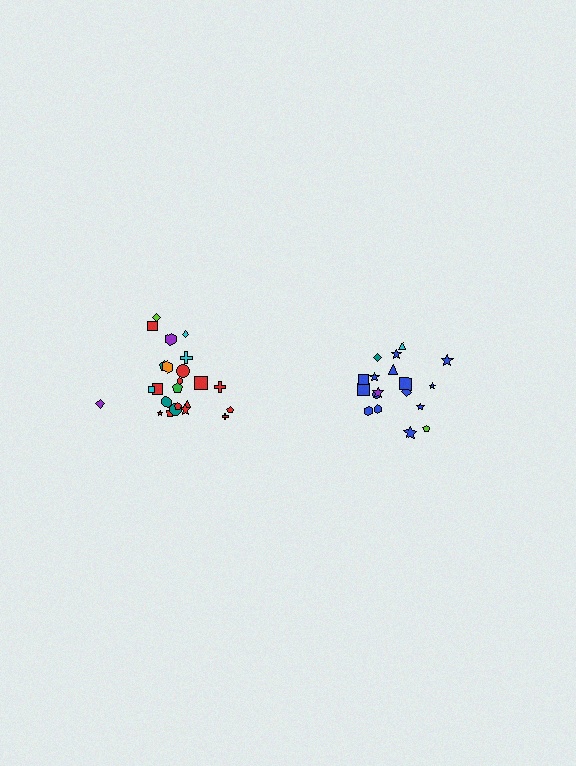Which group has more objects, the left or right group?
The left group.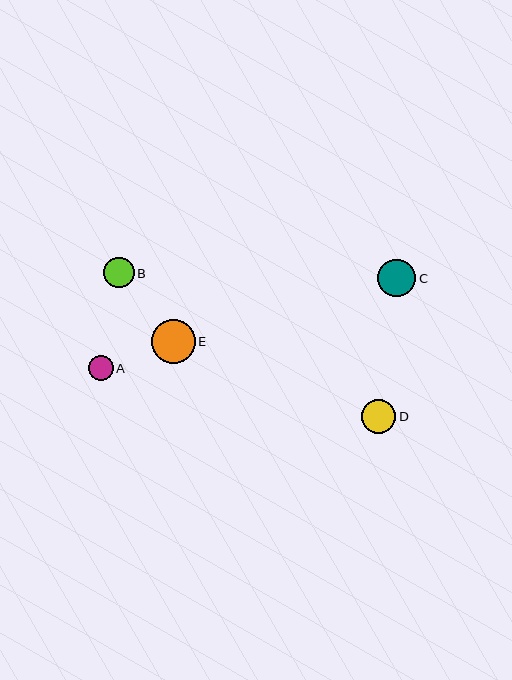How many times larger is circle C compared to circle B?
Circle C is approximately 1.2 times the size of circle B.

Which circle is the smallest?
Circle A is the smallest with a size of approximately 24 pixels.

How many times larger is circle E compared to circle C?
Circle E is approximately 1.2 times the size of circle C.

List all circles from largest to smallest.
From largest to smallest: E, C, D, B, A.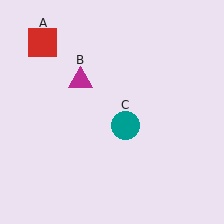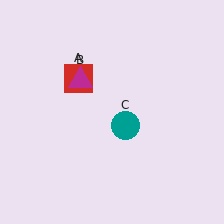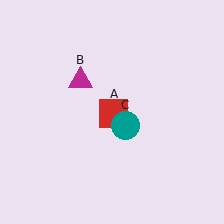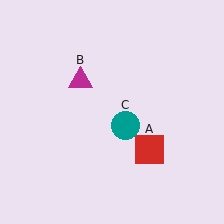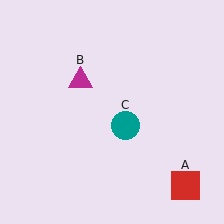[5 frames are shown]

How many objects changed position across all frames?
1 object changed position: red square (object A).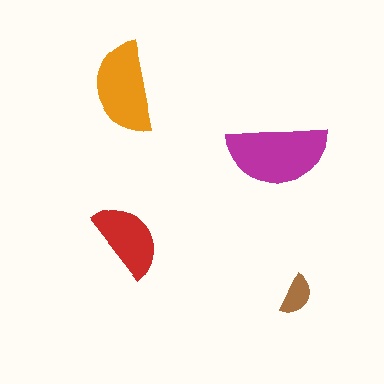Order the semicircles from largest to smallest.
the magenta one, the orange one, the red one, the brown one.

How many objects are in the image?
There are 4 objects in the image.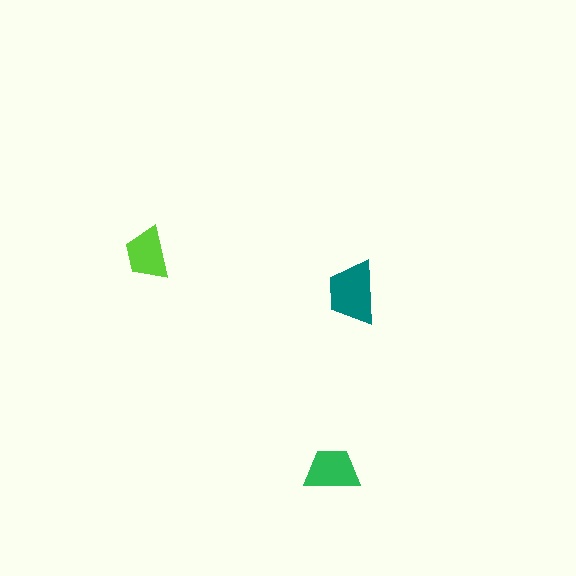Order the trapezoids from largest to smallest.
the teal one, the green one, the lime one.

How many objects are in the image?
There are 3 objects in the image.